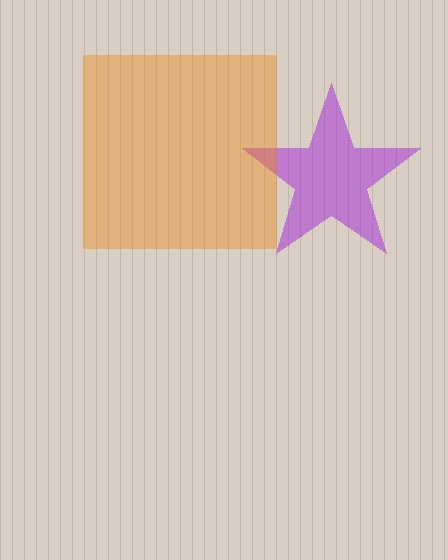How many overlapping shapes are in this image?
There are 2 overlapping shapes in the image.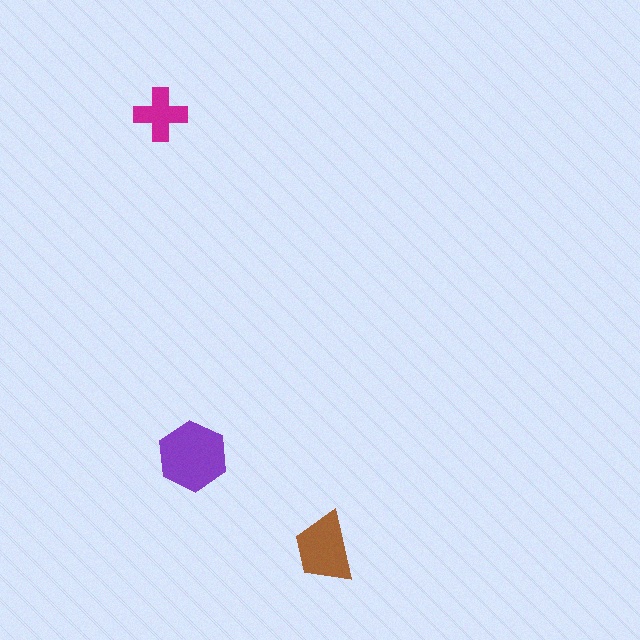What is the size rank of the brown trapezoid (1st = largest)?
2nd.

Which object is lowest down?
The brown trapezoid is bottommost.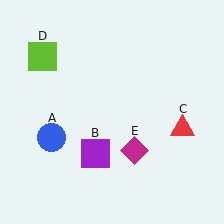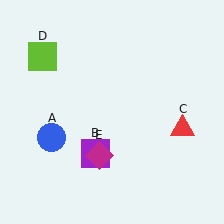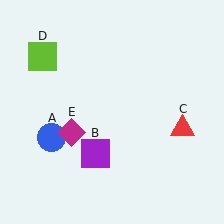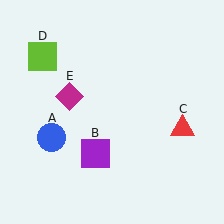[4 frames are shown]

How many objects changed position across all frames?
1 object changed position: magenta diamond (object E).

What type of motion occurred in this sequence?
The magenta diamond (object E) rotated clockwise around the center of the scene.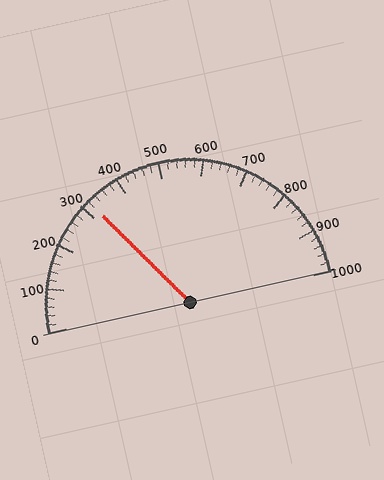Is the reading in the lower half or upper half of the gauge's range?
The reading is in the lower half of the range (0 to 1000).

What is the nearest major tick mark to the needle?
The nearest major tick mark is 300.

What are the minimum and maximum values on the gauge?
The gauge ranges from 0 to 1000.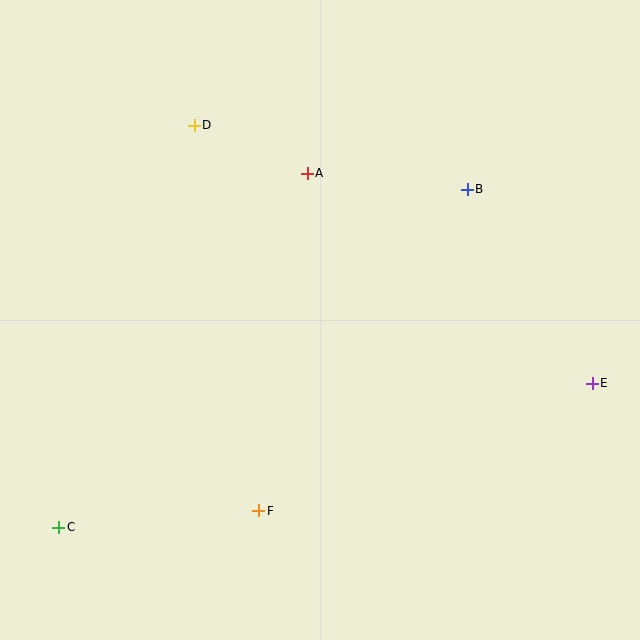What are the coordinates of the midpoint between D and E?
The midpoint between D and E is at (393, 254).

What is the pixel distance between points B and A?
The distance between B and A is 161 pixels.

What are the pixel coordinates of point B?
Point B is at (467, 189).